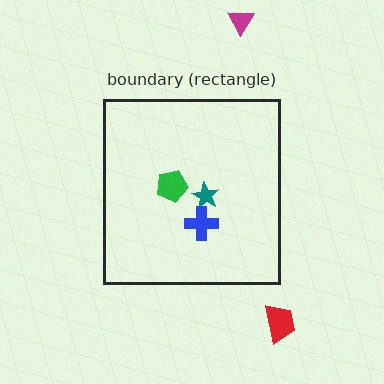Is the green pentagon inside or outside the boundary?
Inside.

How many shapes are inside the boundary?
3 inside, 2 outside.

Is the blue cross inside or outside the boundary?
Inside.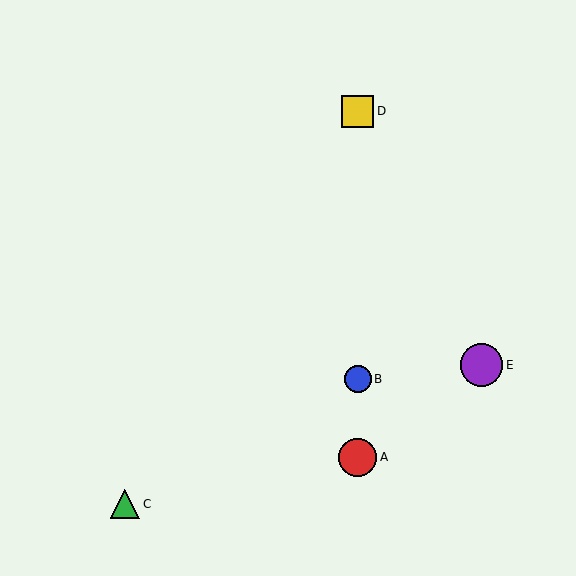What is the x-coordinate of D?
Object D is at x≈358.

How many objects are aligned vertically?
3 objects (A, B, D) are aligned vertically.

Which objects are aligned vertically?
Objects A, B, D are aligned vertically.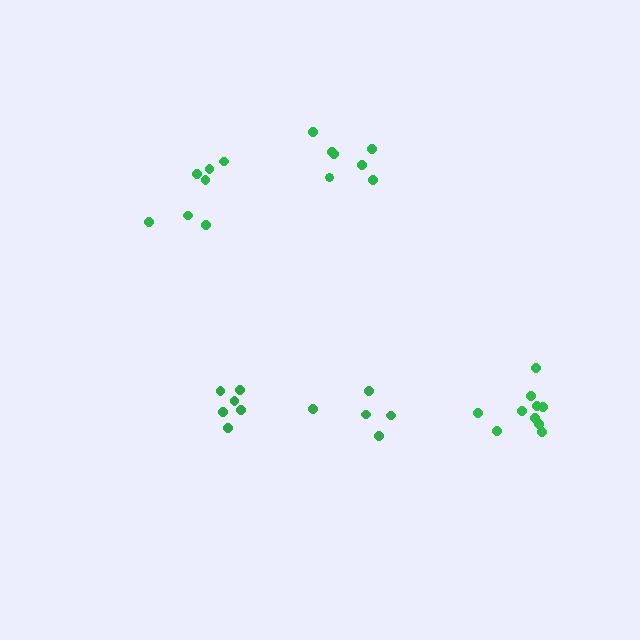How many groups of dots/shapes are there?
There are 5 groups.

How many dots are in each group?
Group 1: 6 dots, Group 2: 7 dots, Group 3: 10 dots, Group 4: 5 dots, Group 5: 7 dots (35 total).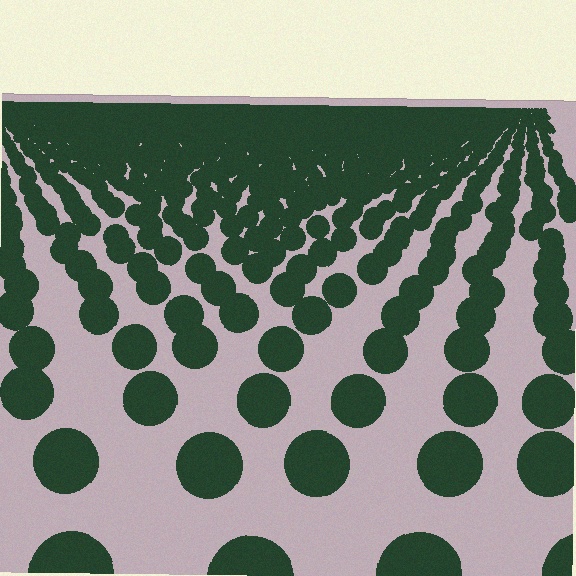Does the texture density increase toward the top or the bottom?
Density increases toward the top.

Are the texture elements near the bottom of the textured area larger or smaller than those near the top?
Larger. Near the bottom, elements are closer to the viewer and appear at a bigger on-screen size.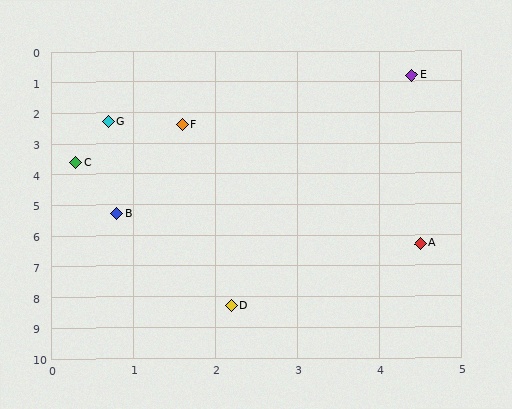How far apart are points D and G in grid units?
Points D and G are about 6.2 grid units apart.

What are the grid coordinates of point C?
Point C is at approximately (0.3, 3.6).